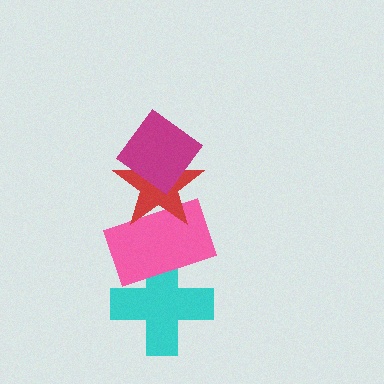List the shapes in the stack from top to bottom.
From top to bottom: the magenta diamond, the red star, the pink rectangle, the cyan cross.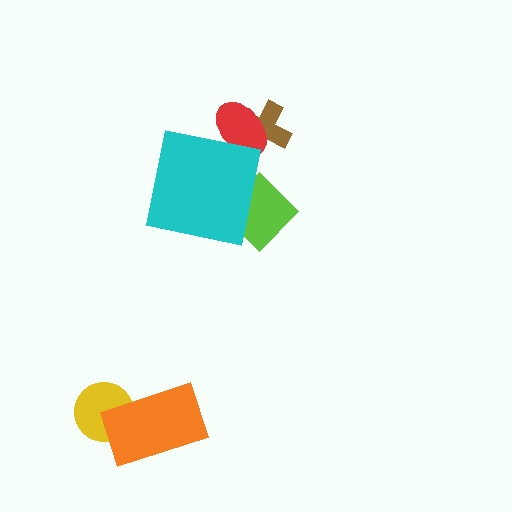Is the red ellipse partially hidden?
Yes, it is partially covered by another shape.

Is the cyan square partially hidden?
No, no other shape covers it.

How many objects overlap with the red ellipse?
2 objects overlap with the red ellipse.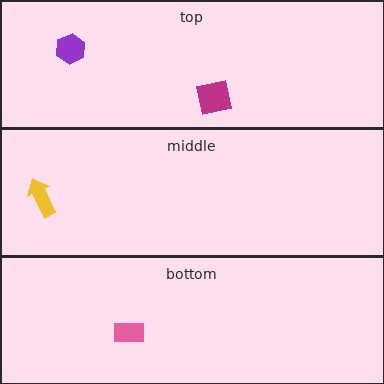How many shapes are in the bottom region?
1.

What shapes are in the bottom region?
The pink rectangle.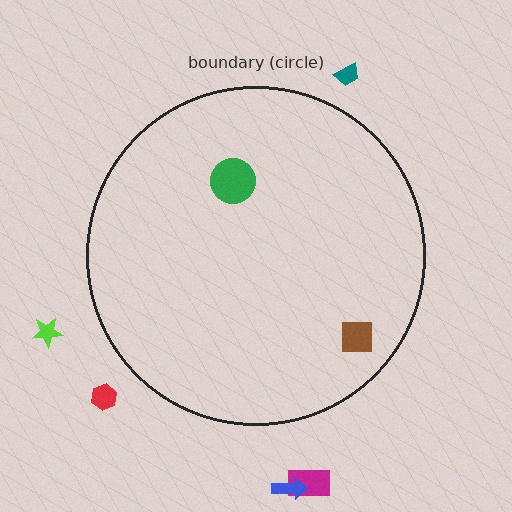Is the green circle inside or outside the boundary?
Inside.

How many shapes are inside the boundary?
2 inside, 5 outside.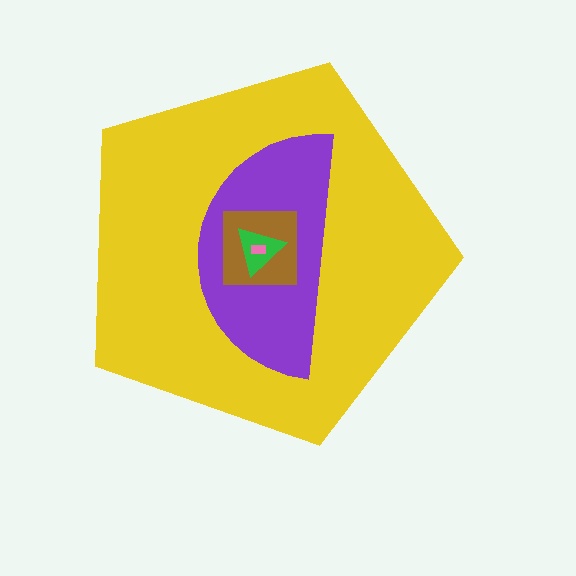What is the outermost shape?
The yellow pentagon.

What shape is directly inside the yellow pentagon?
The purple semicircle.